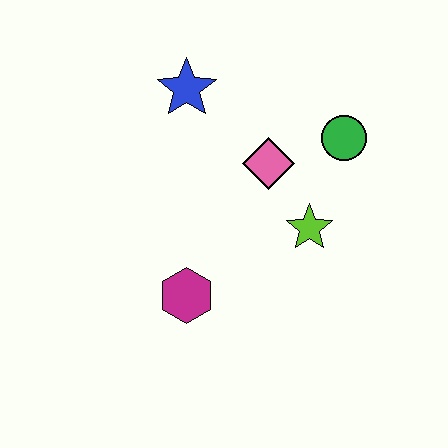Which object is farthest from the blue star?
The magenta hexagon is farthest from the blue star.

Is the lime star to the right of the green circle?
No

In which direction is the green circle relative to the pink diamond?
The green circle is to the right of the pink diamond.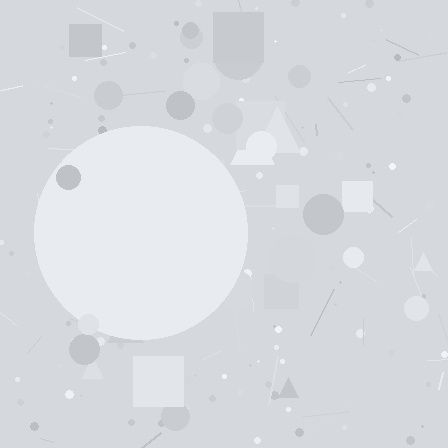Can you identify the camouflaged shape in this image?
The camouflaged shape is a circle.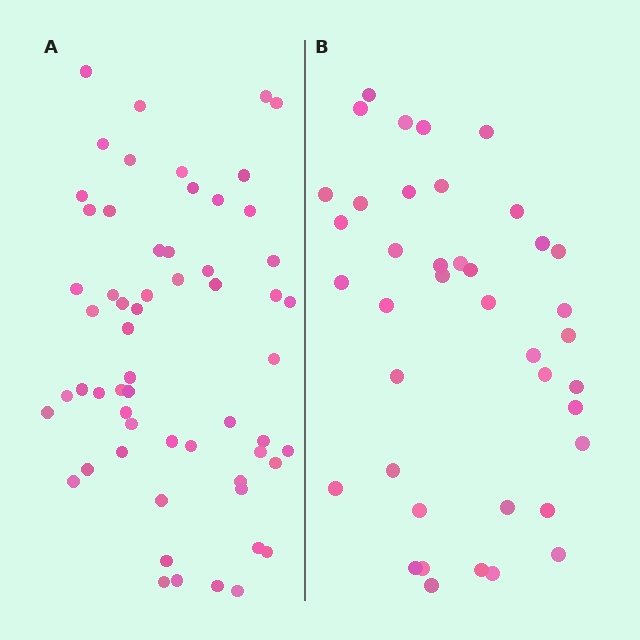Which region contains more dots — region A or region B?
Region A (the left region) has more dots.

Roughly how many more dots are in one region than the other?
Region A has approximately 20 more dots than region B.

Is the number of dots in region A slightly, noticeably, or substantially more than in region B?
Region A has substantially more. The ratio is roughly 1.5 to 1.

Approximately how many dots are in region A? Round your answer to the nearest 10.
About 60 dots. (The exact count is 59, which rounds to 60.)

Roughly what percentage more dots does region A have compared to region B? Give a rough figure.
About 50% more.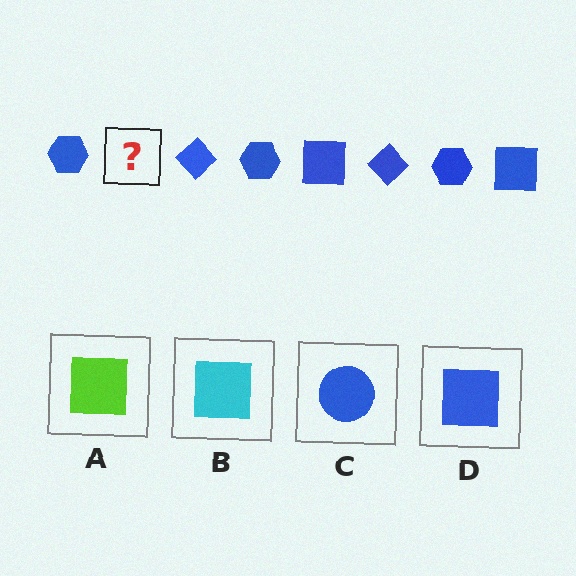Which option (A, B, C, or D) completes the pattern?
D.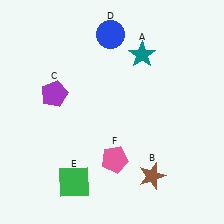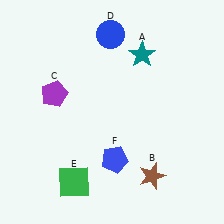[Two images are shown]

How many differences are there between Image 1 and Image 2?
There is 1 difference between the two images.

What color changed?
The pentagon (F) changed from pink in Image 1 to blue in Image 2.